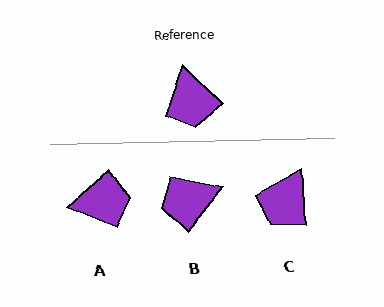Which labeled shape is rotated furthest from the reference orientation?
A, about 86 degrees away.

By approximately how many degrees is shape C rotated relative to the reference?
Approximately 42 degrees clockwise.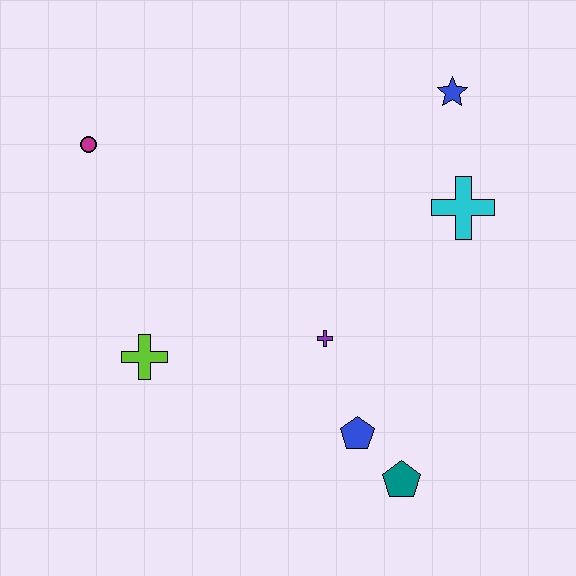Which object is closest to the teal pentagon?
The blue pentagon is closest to the teal pentagon.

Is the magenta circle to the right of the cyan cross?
No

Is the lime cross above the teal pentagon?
Yes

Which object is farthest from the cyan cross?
The magenta circle is farthest from the cyan cross.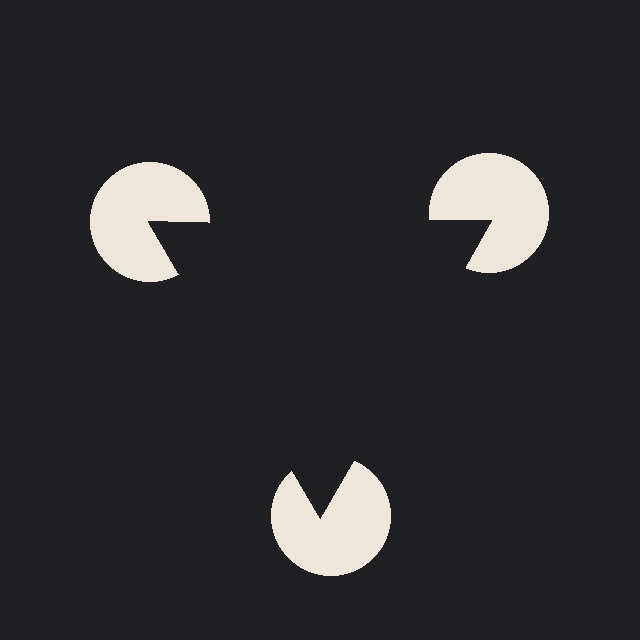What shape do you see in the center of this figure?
An illusory triangle — its edges are inferred from the aligned wedge cuts in the pac-man discs, not physically drawn.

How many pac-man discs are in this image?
There are 3 — one at each vertex of the illusory triangle.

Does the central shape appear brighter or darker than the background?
It typically appears slightly darker than the background, even though no actual brightness change is drawn.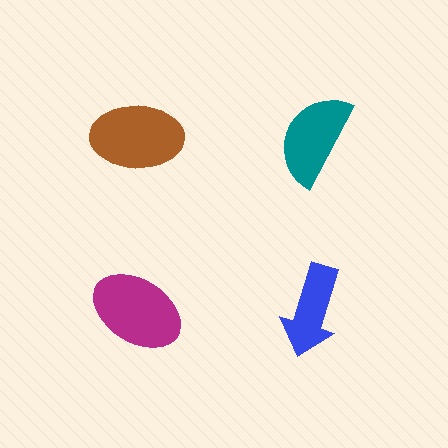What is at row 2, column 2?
A blue arrow.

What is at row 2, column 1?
A magenta ellipse.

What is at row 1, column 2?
A teal semicircle.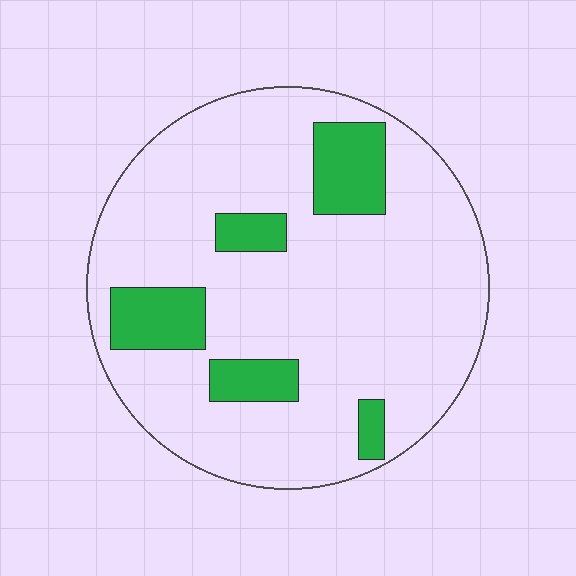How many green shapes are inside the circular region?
5.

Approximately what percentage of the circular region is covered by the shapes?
Approximately 15%.